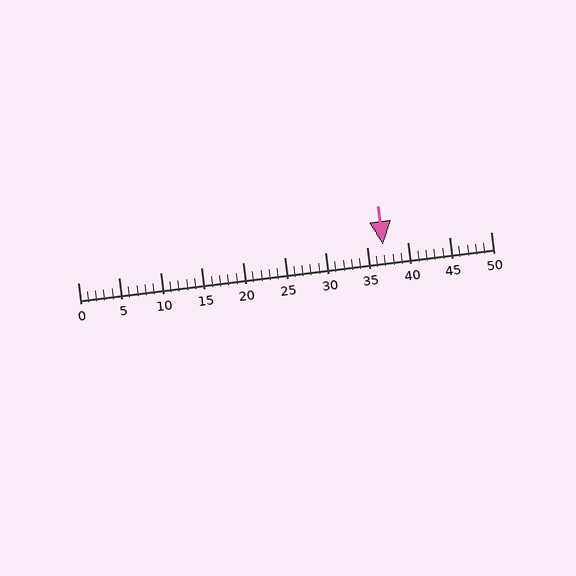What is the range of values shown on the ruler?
The ruler shows values from 0 to 50.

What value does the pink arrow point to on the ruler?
The pink arrow points to approximately 37.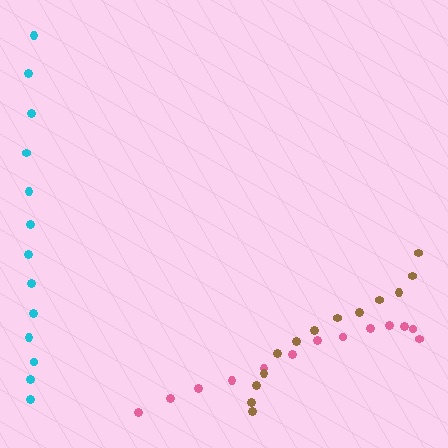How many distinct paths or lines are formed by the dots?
There are 3 distinct paths.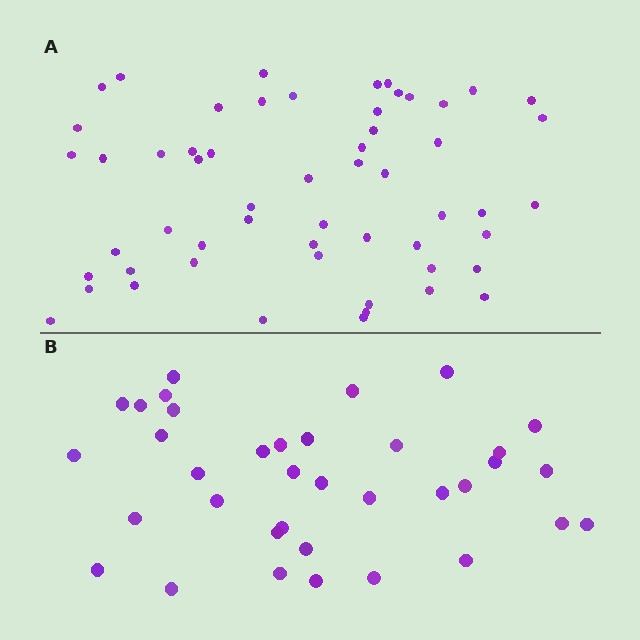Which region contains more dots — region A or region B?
Region A (the top region) has more dots.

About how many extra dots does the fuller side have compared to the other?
Region A has approximately 20 more dots than region B.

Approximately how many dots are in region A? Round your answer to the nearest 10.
About 60 dots. (The exact count is 56, which rounds to 60.)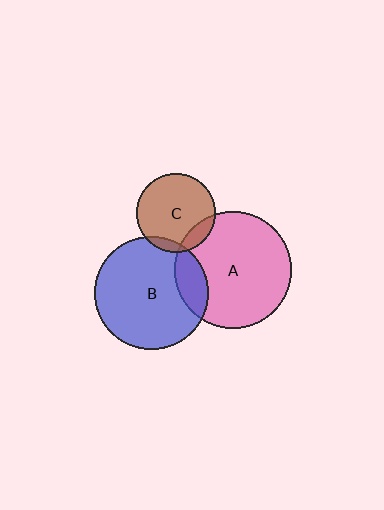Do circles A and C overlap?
Yes.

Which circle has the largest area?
Circle A (pink).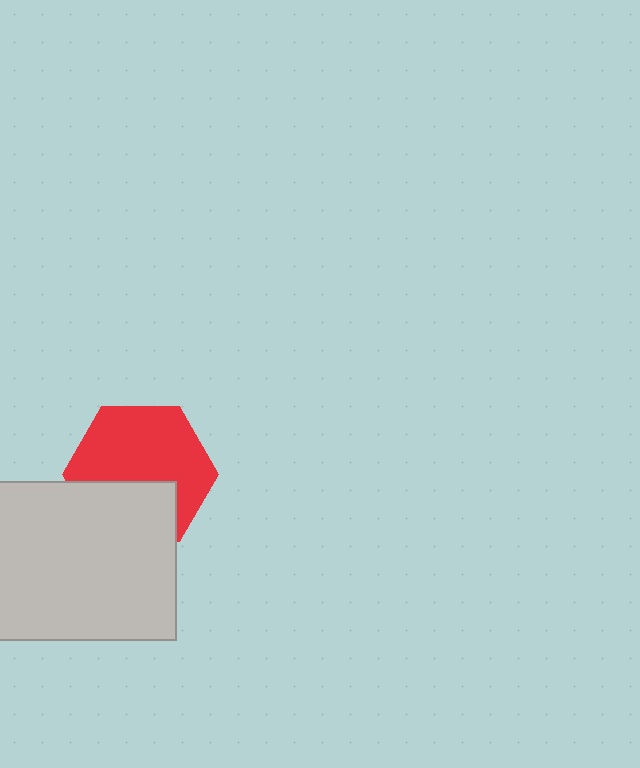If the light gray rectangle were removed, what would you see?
You would see the complete red hexagon.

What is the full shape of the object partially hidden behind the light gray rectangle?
The partially hidden object is a red hexagon.